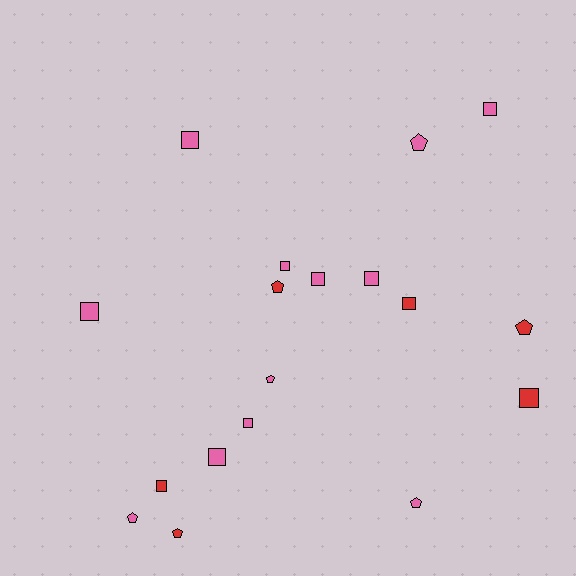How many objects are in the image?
There are 18 objects.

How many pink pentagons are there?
There are 4 pink pentagons.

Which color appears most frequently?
Pink, with 12 objects.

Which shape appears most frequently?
Square, with 11 objects.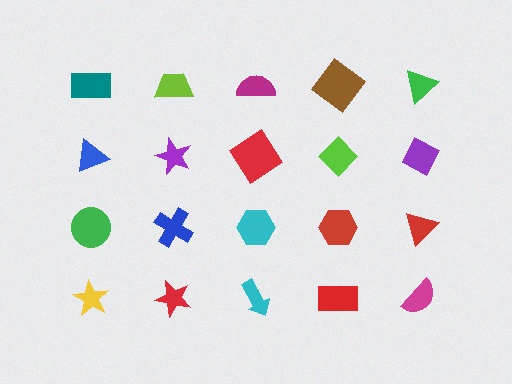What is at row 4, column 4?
A red rectangle.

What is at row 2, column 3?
A red diamond.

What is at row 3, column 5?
A red triangle.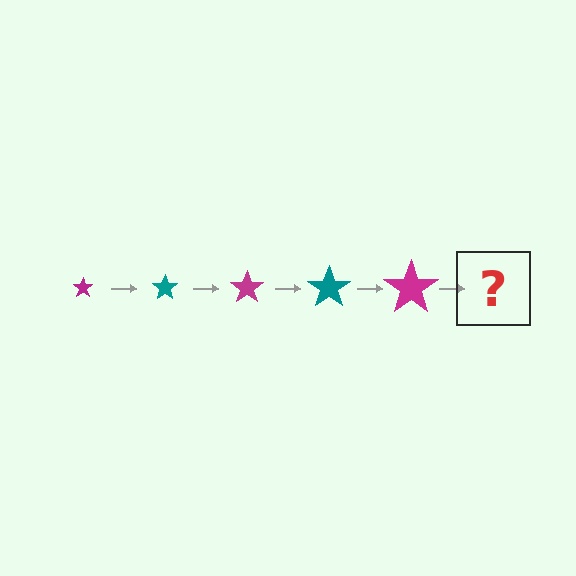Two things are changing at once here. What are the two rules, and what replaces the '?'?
The two rules are that the star grows larger each step and the color cycles through magenta and teal. The '?' should be a teal star, larger than the previous one.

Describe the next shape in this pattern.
It should be a teal star, larger than the previous one.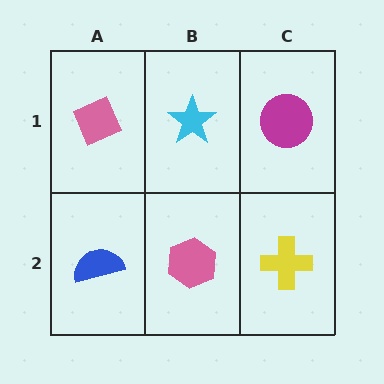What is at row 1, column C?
A magenta circle.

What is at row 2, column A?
A blue semicircle.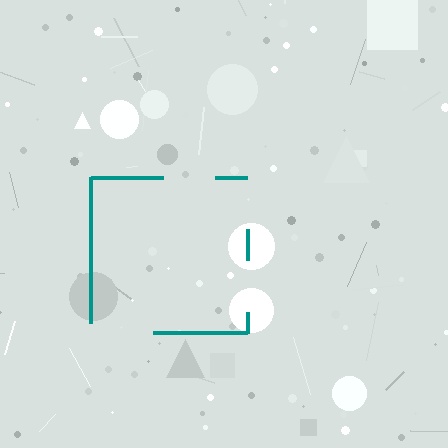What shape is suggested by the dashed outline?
The dashed outline suggests a square.